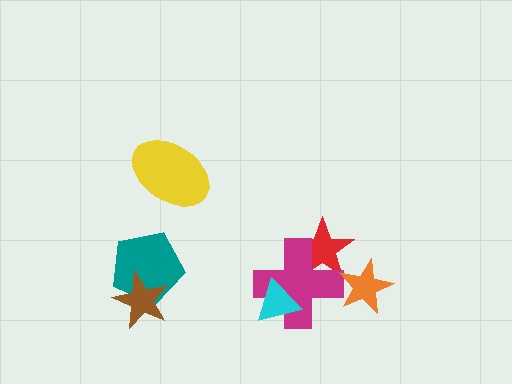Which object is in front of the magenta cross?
The cyan triangle is in front of the magenta cross.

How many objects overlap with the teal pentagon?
1 object overlaps with the teal pentagon.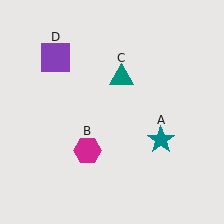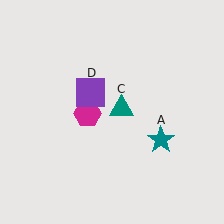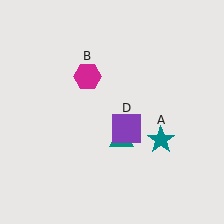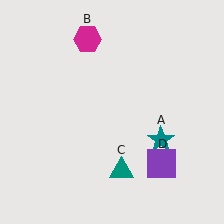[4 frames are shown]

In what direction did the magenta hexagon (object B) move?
The magenta hexagon (object B) moved up.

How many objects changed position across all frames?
3 objects changed position: magenta hexagon (object B), teal triangle (object C), purple square (object D).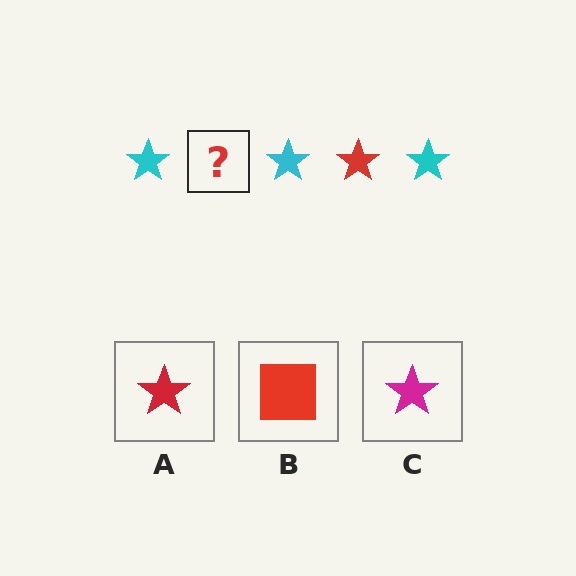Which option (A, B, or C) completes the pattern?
A.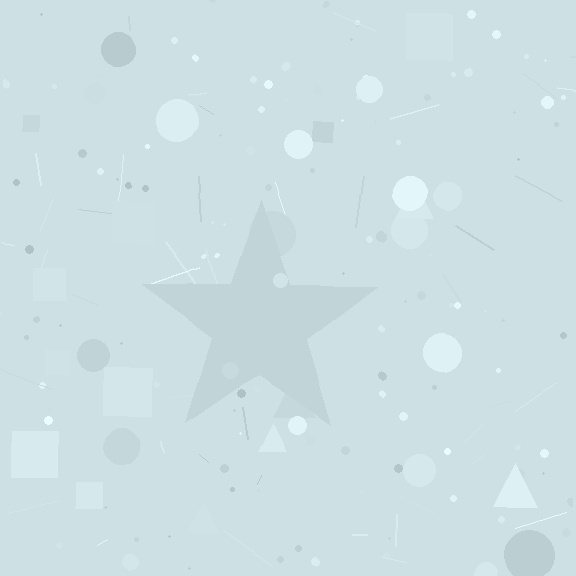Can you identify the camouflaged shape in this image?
The camouflaged shape is a star.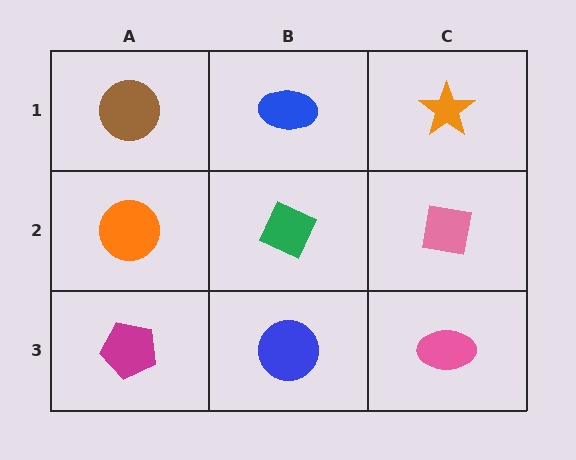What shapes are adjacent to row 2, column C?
An orange star (row 1, column C), a pink ellipse (row 3, column C), a green diamond (row 2, column B).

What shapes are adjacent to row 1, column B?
A green diamond (row 2, column B), a brown circle (row 1, column A), an orange star (row 1, column C).